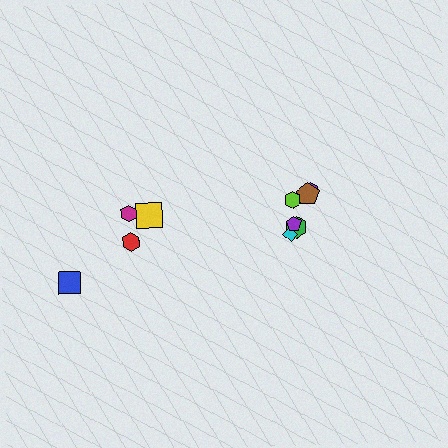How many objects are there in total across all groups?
There are 10 objects.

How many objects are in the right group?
There are 6 objects.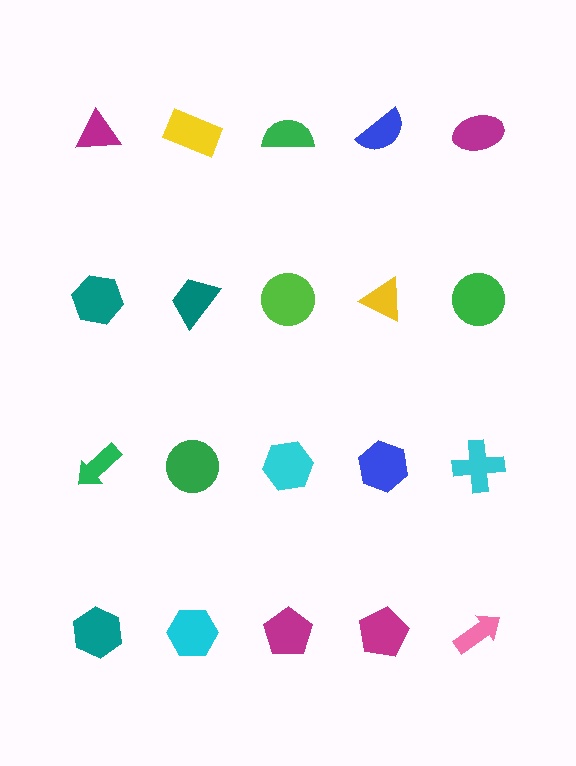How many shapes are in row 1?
5 shapes.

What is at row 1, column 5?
A magenta ellipse.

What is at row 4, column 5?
A pink arrow.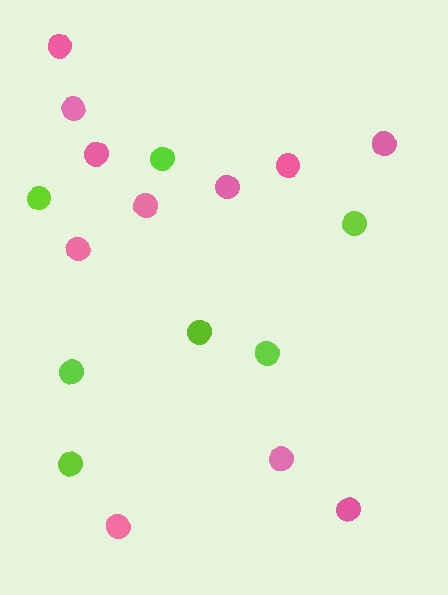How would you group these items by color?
There are 2 groups: one group of lime circles (7) and one group of pink circles (11).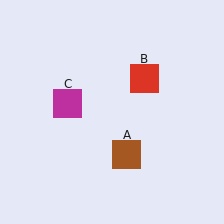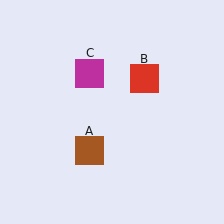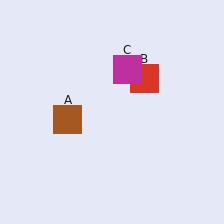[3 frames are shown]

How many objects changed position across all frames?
2 objects changed position: brown square (object A), magenta square (object C).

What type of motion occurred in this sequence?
The brown square (object A), magenta square (object C) rotated clockwise around the center of the scene.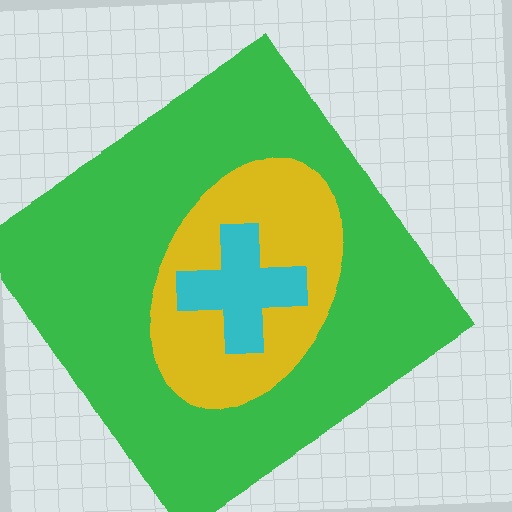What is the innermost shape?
The cyan cross.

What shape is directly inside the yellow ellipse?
The cyan cross.